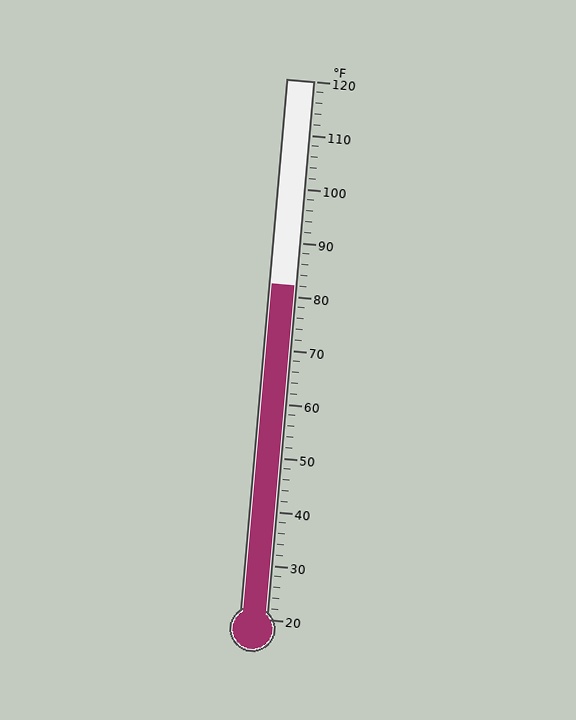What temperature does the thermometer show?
The thermometer shows approximately 82°F.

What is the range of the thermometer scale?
The thermometer scale ranges from 20°F to 120°F.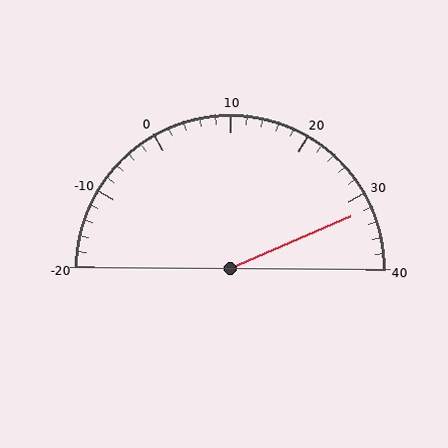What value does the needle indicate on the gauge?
The needle indicates approximately 32.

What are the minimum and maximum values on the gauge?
The gauge ranges from -20 to 40.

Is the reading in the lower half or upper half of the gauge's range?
The reading is in the upper half of the range (-20 to 40).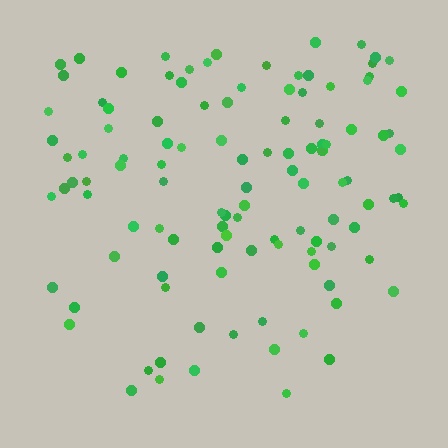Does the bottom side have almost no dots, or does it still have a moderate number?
Still a moderate number, just noticeably fewer than the top.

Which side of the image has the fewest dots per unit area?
The bottom.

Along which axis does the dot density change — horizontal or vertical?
Vertical.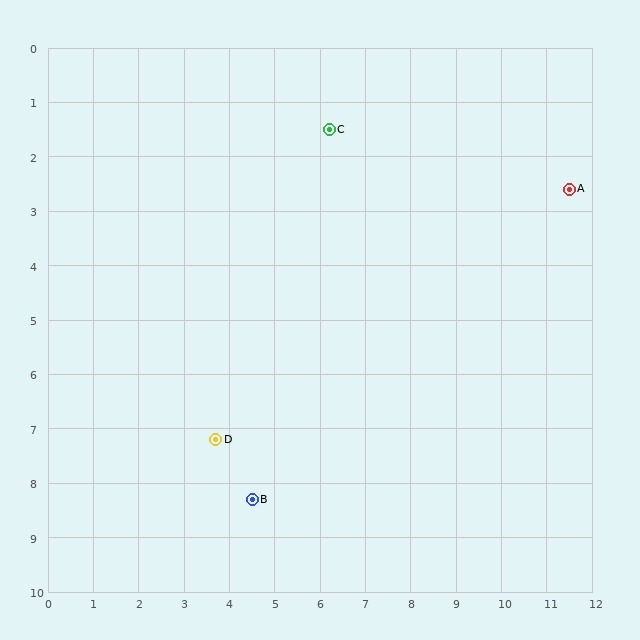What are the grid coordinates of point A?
Point A is at approximately (11.5, 2.6).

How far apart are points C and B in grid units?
Points C and B are about 7.0 grid units apart.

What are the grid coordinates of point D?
Point D is at approximately (3.7, 7.2).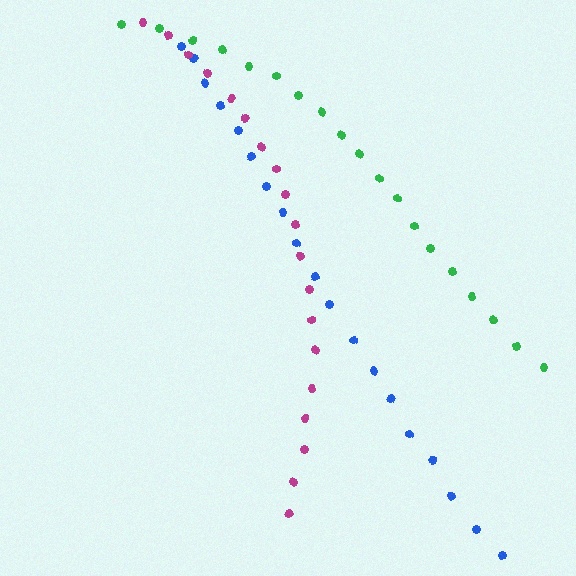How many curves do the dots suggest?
There are 3 distinct paths.